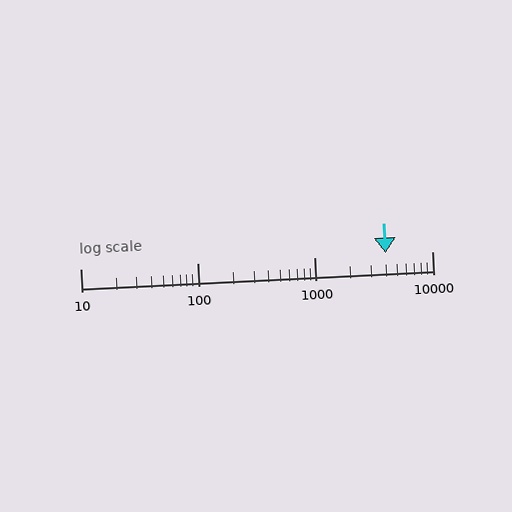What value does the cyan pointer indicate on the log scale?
The pointer indicates approximately 4000.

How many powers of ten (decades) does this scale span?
The scale spans 3 decades, from 10 to 10000.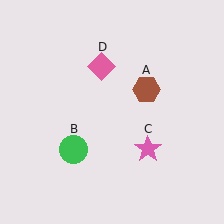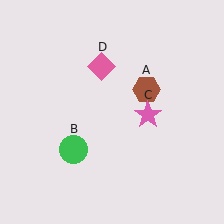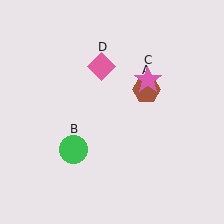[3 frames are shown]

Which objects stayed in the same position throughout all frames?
Brown hexagon (object A) and green circle (object B) and pink diamond (object D) remained stationary.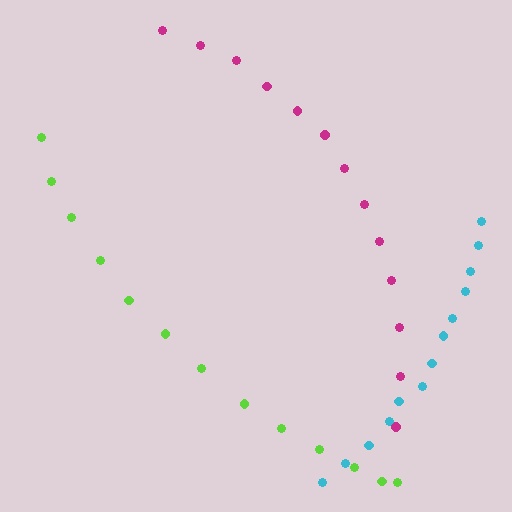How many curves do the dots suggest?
There are 3 distinct paths.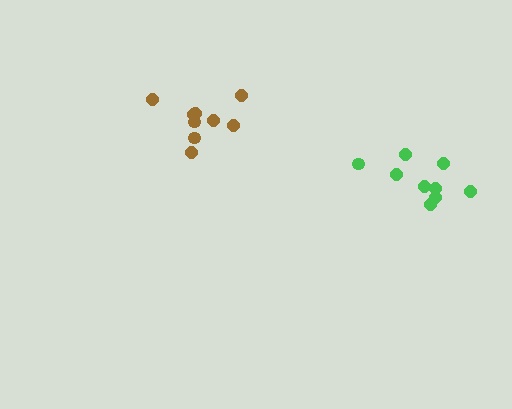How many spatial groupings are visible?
There are 2 spatial groupings.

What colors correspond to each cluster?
The clusters are colored: green, brown.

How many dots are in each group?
Group 1: 9 dots, Group 2: 9 dots (18 total).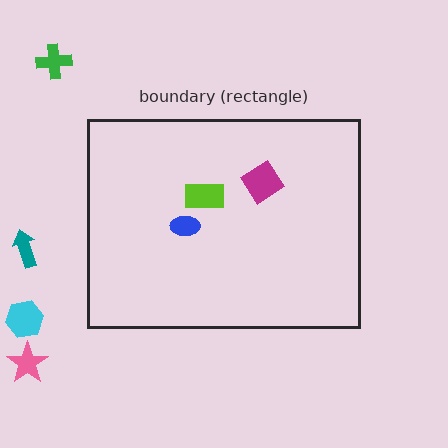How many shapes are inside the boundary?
3 inside, 4 outside.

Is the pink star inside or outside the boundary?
Outside.